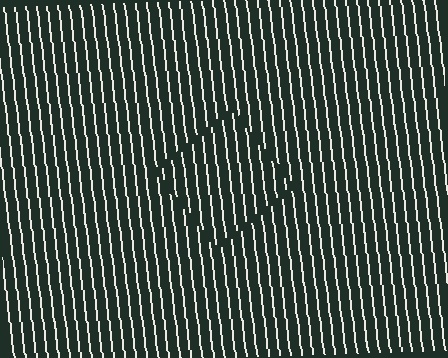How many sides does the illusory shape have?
4 sides — the line-ends trace a square.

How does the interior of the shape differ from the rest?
The interior of the shape contains the same grating, shifted by half a period — the contour is defined by the phase discontinuity where line-ends from the inner and outer gratings abut.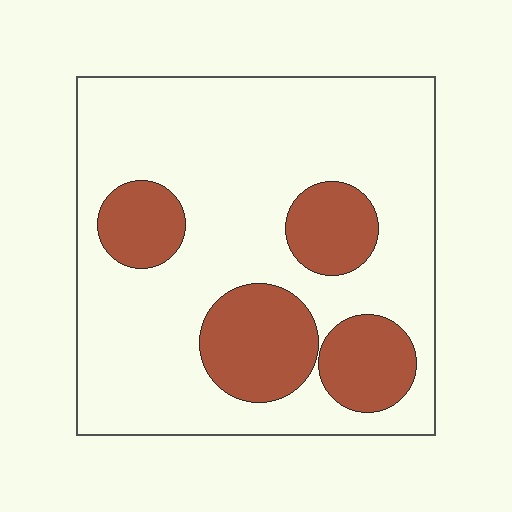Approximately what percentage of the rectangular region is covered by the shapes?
Approximately 25%.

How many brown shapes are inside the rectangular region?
4.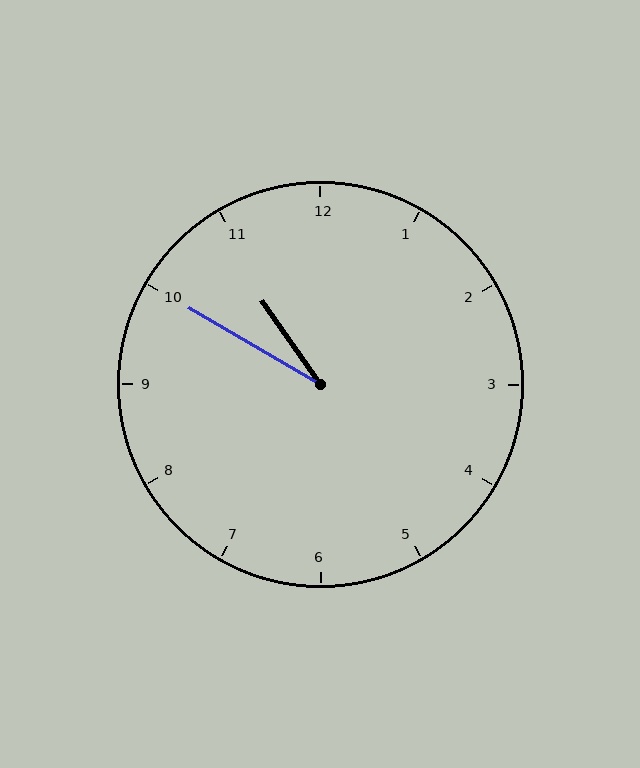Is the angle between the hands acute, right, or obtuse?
It is acute.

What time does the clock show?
10:50.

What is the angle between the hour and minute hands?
Approximately 25 degrees.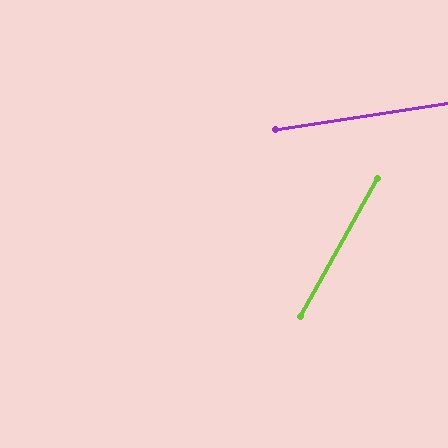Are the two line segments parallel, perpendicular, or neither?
Neither parallel nor perpendicular — they differ by about 52°.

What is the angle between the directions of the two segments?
Approximately 52 degrees.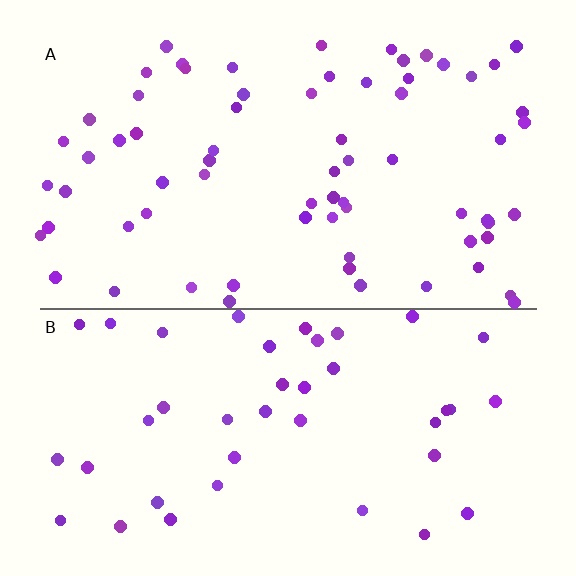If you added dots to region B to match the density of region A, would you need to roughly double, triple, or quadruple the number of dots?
Approximately double.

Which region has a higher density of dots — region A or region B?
A (the top).